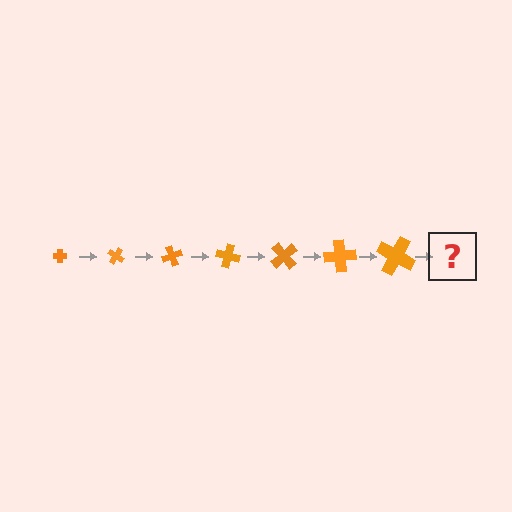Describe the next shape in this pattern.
It should be a cross, larger than the previous one and rotated 245 degrees from the start.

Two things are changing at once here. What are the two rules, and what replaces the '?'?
The two rules are that the cross grows larger each step and it rotates 35 degrees each step. The '?' should be a cross, larger than the previous one and rotated 245 degrees from the start.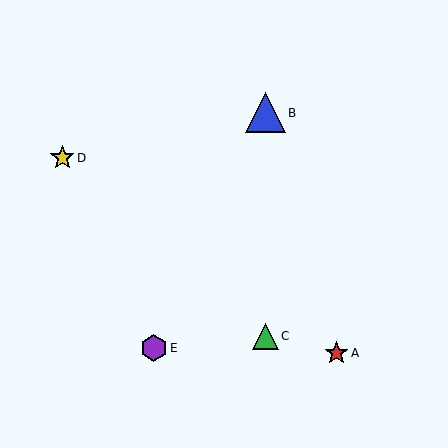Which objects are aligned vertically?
Objects B, C are aligned vertically.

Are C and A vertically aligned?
No, C is at x≈265 and A is at x≈336.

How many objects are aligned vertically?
2 objects (B, C) are aligned vertically.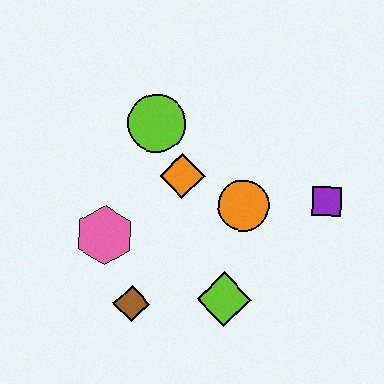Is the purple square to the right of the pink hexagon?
Yes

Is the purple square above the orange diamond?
No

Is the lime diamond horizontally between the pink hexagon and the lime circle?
No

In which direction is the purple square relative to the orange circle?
The purple square is to the right of the orange circle.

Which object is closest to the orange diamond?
The lime circle is closest to the orange diamond.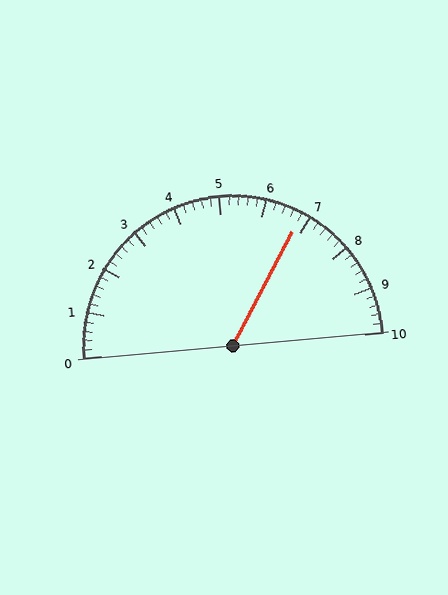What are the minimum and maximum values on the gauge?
The gauge ranges from 0 to 10.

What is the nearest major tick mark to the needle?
The nearest major tick mark is 7.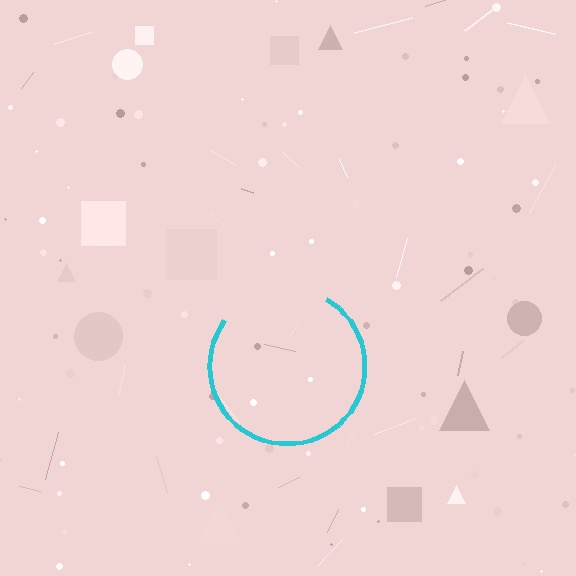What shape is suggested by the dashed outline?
The dashed outline suggests a circle.